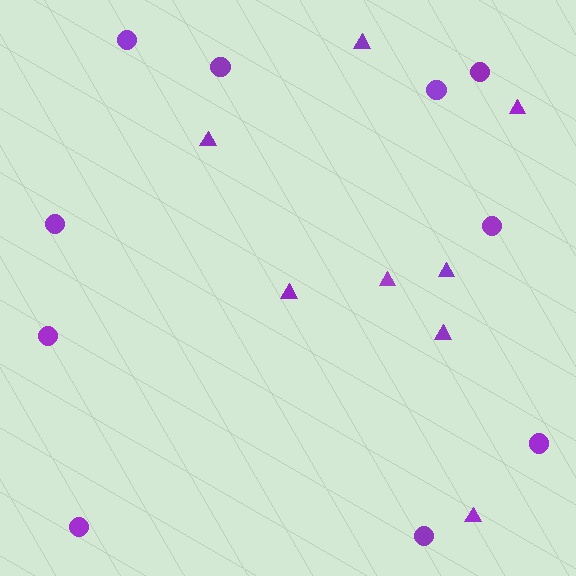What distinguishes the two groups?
There are 2 groups: one group of circles (10) and one group of triangles (8).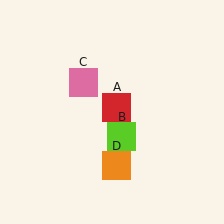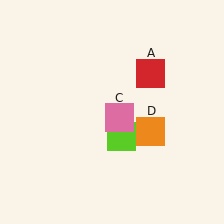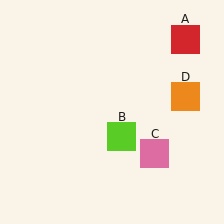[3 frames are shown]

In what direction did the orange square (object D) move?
The orange square (object D) moved up and to the right.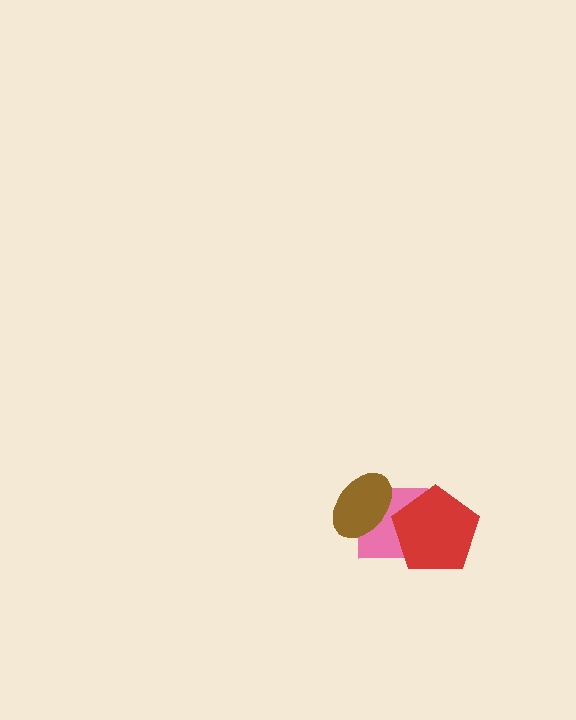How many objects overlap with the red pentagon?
1 object overlaps with the red pentagon.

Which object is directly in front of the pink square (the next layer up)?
The brown ellipse is directly in front of the pink square.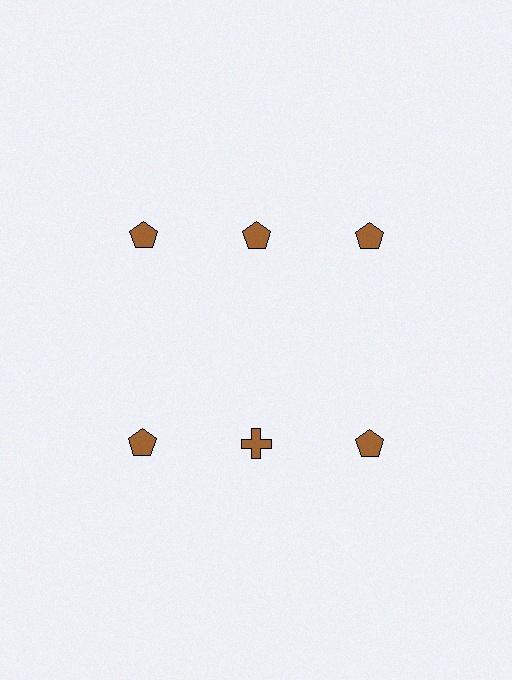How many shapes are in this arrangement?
There are 6 shapes arranged in a grid pattern.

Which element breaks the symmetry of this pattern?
The brown cross in the second row, second from left column breaks the symmetry. All other shapes are brown pentagons.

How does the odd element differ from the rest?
It has a different shape: cross instead of pentagon.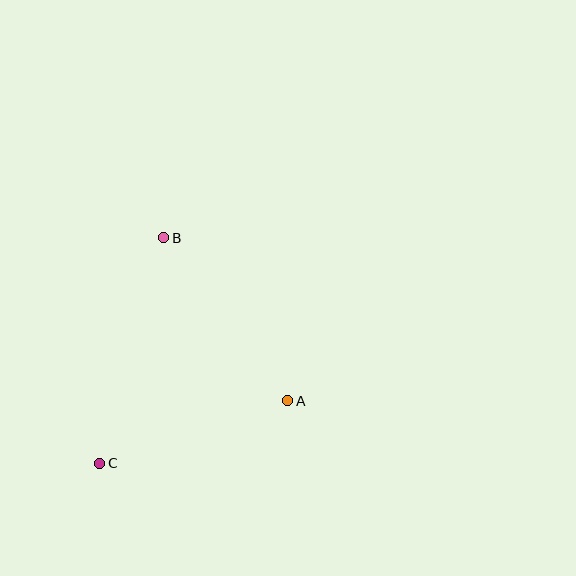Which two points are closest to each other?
Points A and C are closest to each other.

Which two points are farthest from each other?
Points B and C are farthest from each other.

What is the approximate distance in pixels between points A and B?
The distance between A and B is approximately 205 pixels.